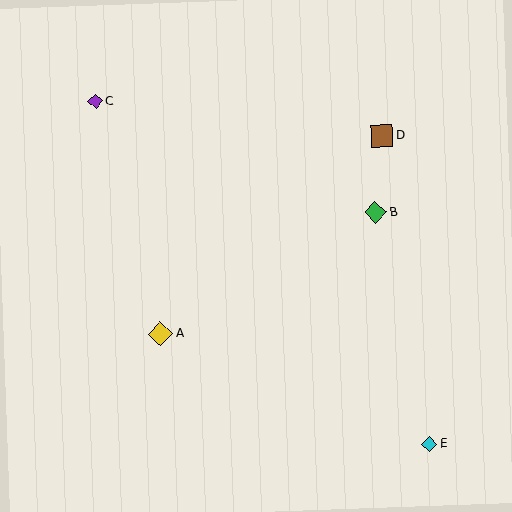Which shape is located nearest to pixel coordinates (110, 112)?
The purple diamond (labeled C) at (95, 101) is nearest to that location.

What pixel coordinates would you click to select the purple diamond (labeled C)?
Click at (95, 101) to select the purple diamond C.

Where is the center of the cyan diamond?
The center of the cyan diamond is at (429, 444).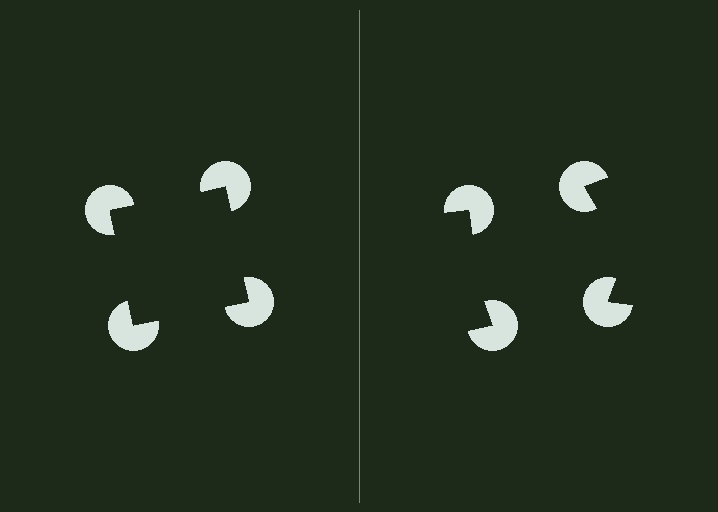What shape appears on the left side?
An illusory square.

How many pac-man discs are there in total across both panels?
8 — 4 on each side.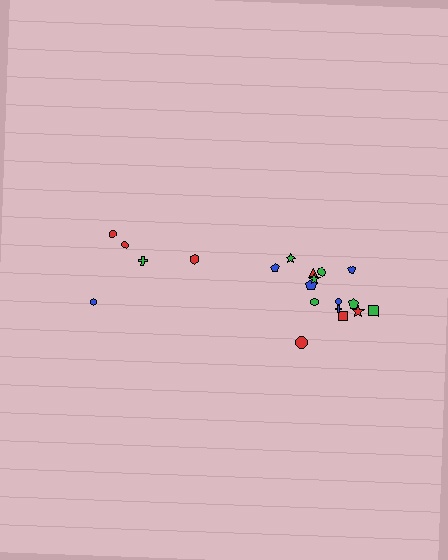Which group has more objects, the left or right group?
The right group.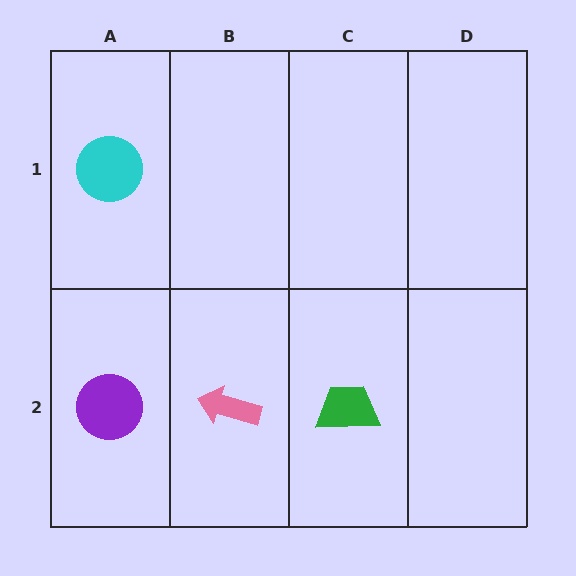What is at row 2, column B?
A pink arrow.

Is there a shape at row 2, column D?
No, that cell is empty.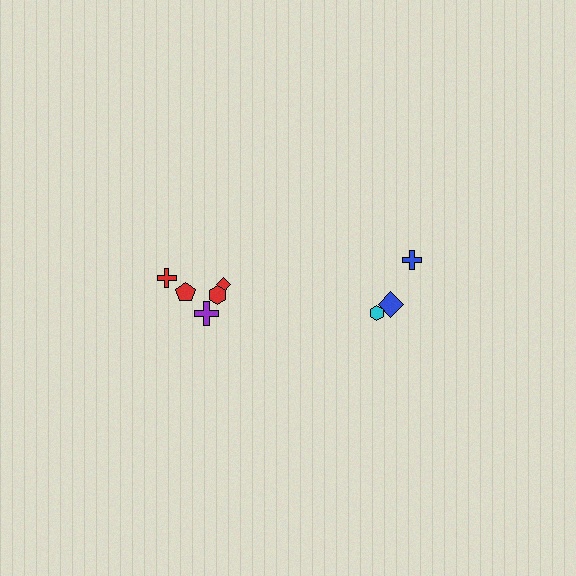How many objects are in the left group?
There are 5 objects.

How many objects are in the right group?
There are 3 objects.